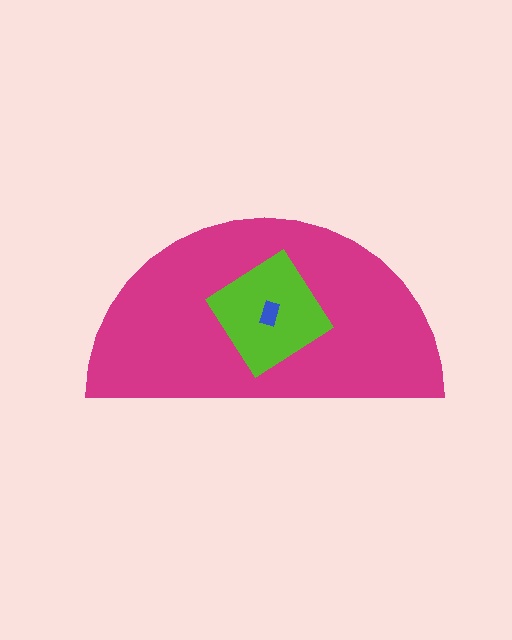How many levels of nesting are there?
3.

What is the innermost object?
The blue rectangle.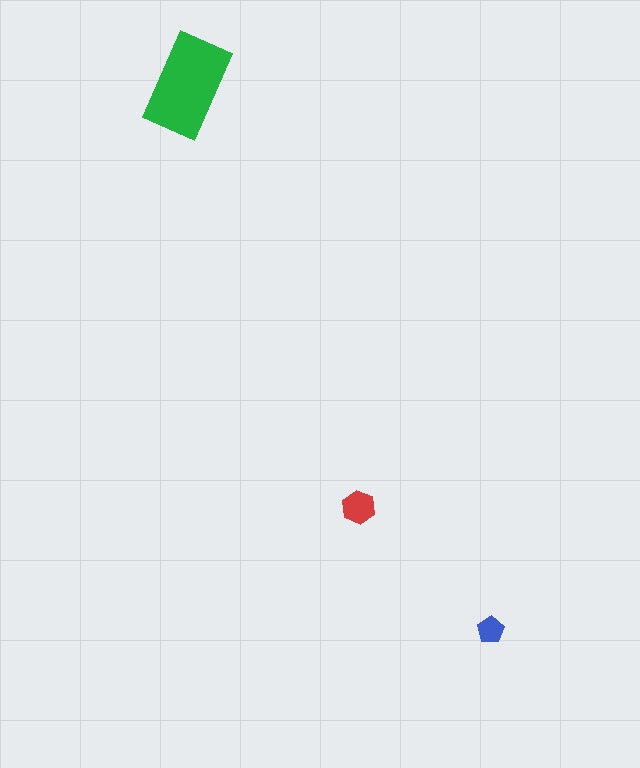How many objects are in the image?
There are 3 objects in the image.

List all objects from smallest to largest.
The blue pentagon, the red hexagon, the green rectangle.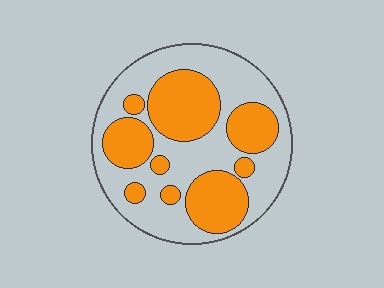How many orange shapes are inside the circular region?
9.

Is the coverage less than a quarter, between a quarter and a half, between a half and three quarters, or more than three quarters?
Between a quarter and a half.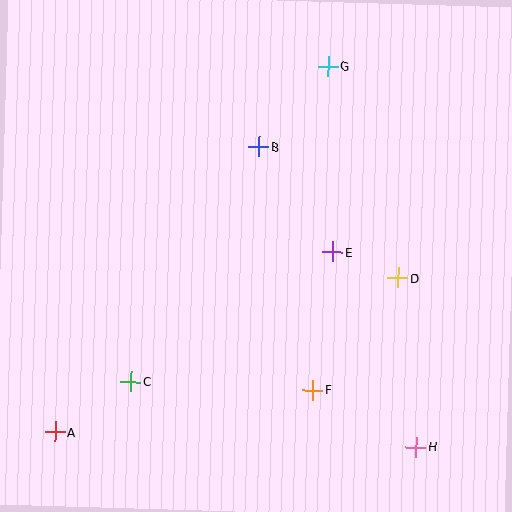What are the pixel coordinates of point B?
Point B is at (259, 147).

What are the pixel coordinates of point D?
Point D is at (398, 278).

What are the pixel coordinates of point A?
Point A is at (55, 432).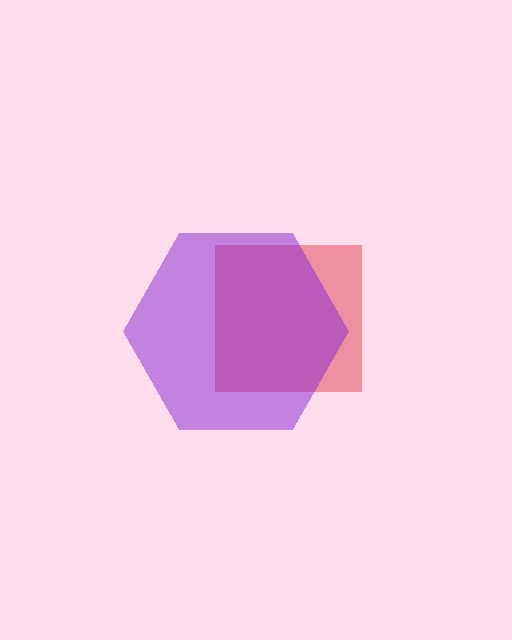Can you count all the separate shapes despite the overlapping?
Yes, there are 2 separate shapes.